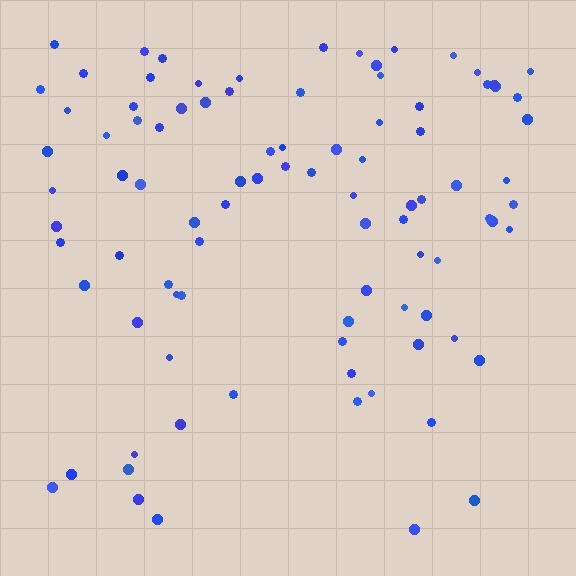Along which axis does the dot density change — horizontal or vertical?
Vertical.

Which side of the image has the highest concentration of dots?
The top.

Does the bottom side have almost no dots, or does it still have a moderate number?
Still a moderate number, just noticeably fewer than the top.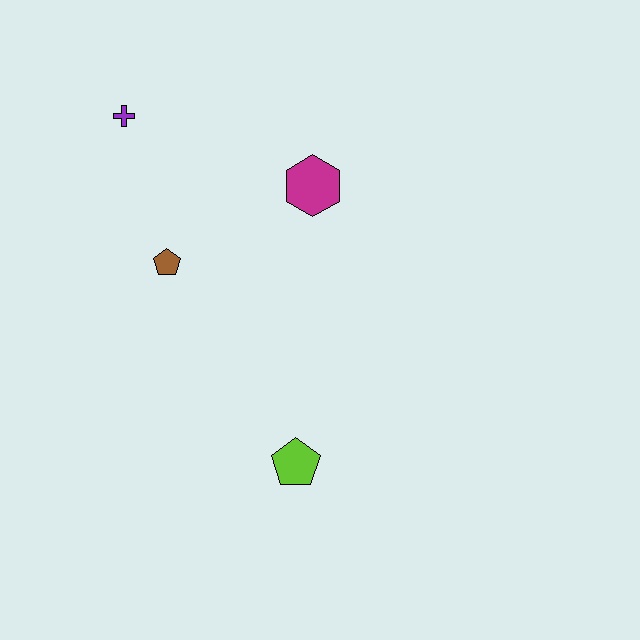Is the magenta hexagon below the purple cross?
Yes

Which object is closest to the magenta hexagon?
The brown pentagon is closest to the magenta hexagon.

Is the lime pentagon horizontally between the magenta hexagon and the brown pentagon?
Yes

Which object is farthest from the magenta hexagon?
The lime pentagon is farthest from the magenta hexagon.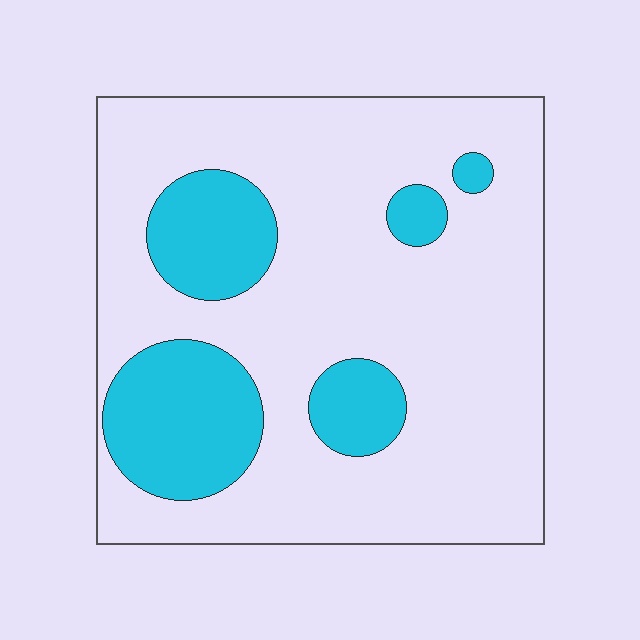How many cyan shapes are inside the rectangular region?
5.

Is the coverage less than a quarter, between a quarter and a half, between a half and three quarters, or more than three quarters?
Less than a quarter.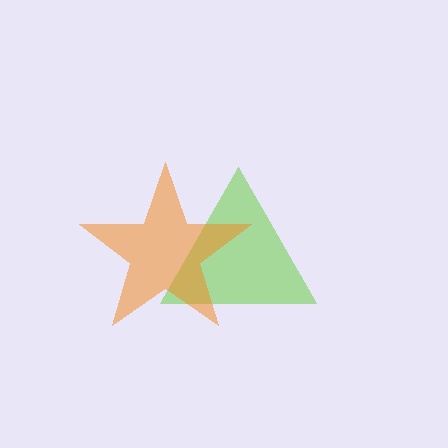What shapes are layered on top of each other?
The layered shapes are: a lime triangle, an orange star.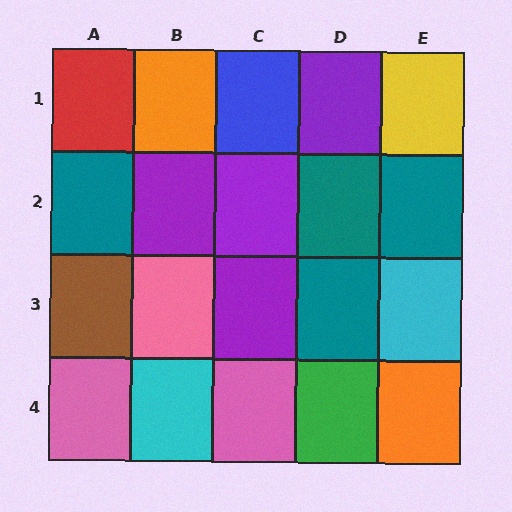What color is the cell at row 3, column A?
Brown.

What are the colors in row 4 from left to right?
Pink, cyan, pink, green, orange.